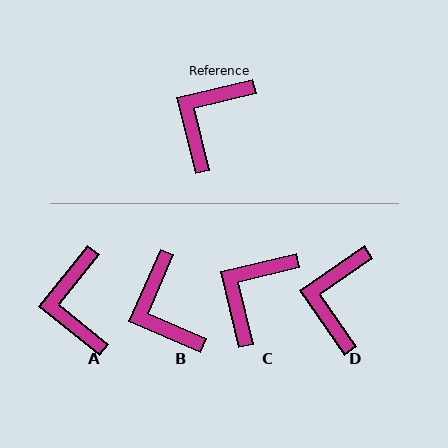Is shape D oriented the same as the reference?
No, it is off by about 21 degrees.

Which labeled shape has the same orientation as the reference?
C.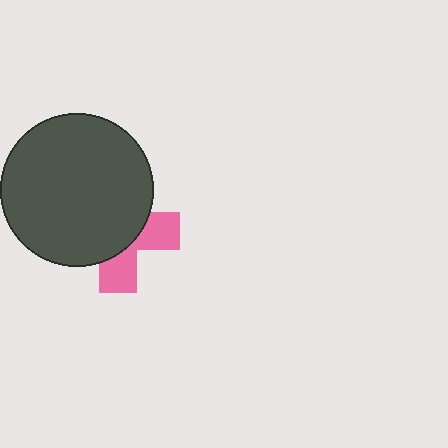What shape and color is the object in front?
The object in front is a dark gray circle.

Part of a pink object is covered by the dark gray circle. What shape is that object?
It is a cross.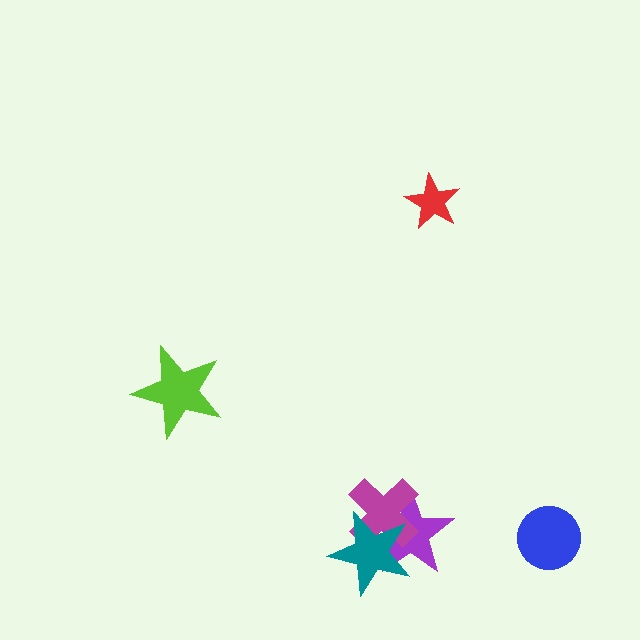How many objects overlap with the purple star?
2 objects overlap with the purple star.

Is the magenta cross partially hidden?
Yes, it is partially covered by another shape.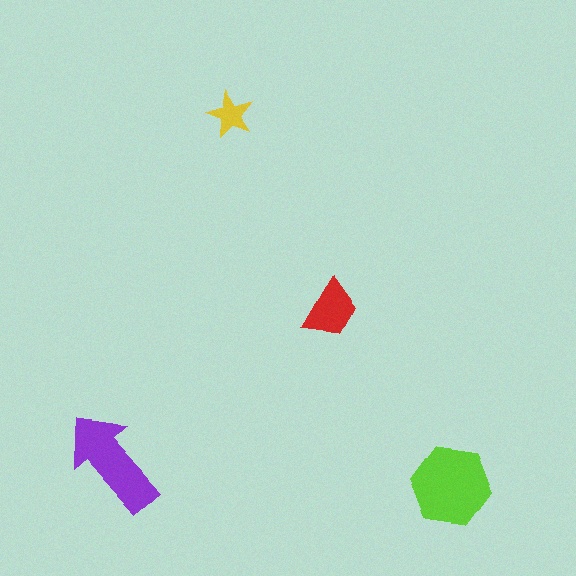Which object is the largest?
The lime hexagon.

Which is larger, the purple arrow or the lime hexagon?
The lime hexagon.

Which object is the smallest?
The yellow star.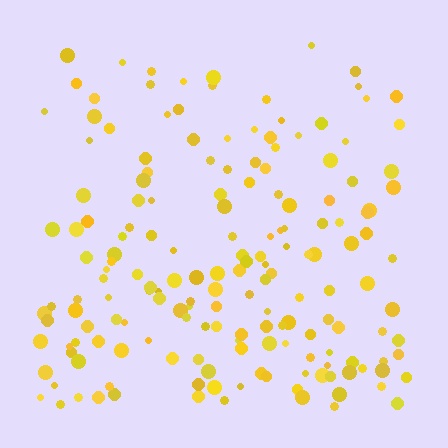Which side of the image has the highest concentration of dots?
The bottom.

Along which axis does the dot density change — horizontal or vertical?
Vertical.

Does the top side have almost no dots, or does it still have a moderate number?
Still a moderate number, just noticeably fewer than the bottom.